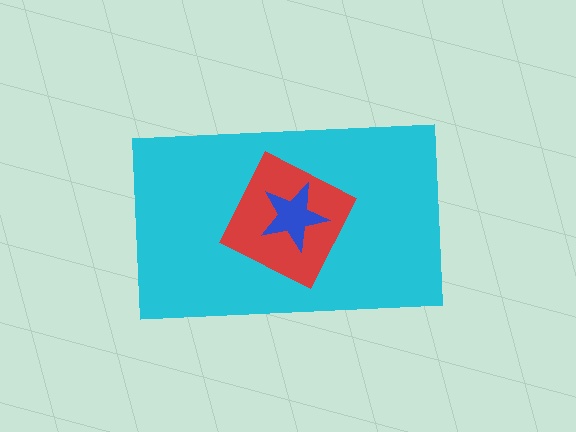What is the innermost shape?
The blue star.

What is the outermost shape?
The cyan rectangle.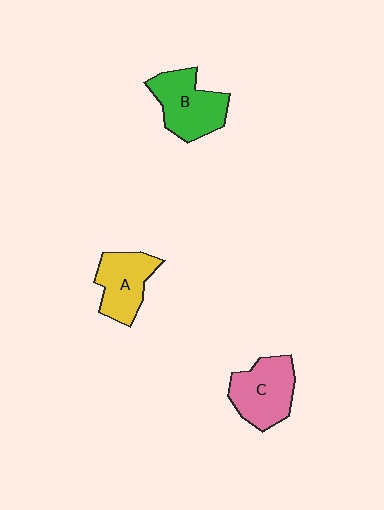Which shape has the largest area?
Shape B (green).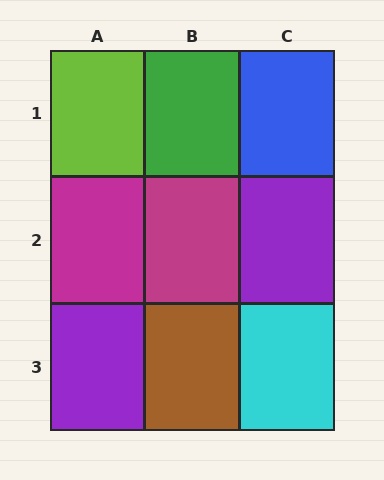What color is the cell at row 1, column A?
Lime.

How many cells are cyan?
1 cell is cyan.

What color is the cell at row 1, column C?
Blue.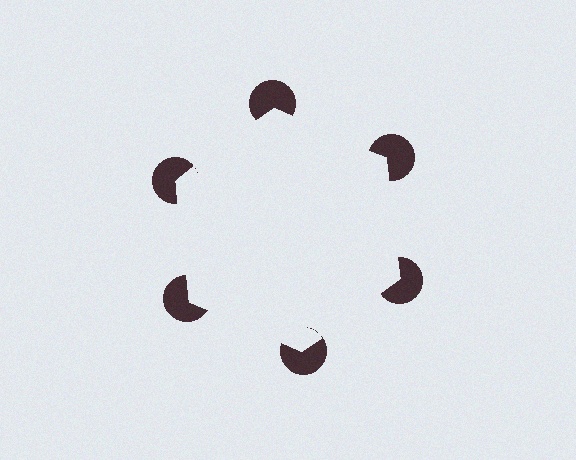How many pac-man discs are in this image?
There are 6 — one at each vertex of the illusory hexagon.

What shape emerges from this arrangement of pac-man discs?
An illusory hexagon — its edges are inferred from the aligned wedge cuts in the pac-man discs, not physically drawn.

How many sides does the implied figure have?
6 sides.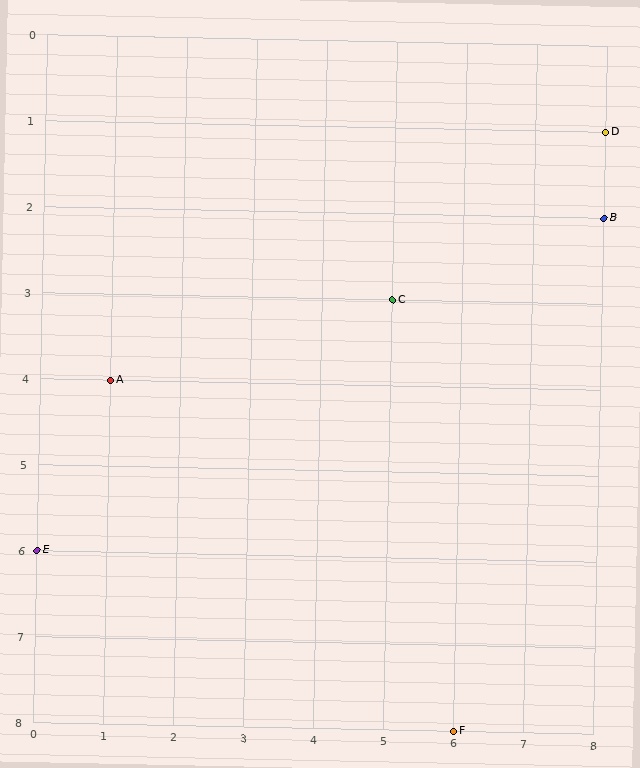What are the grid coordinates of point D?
Point D is at grid coordinates (8, 1).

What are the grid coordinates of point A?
Point A is at grid coordinates (1, 4).